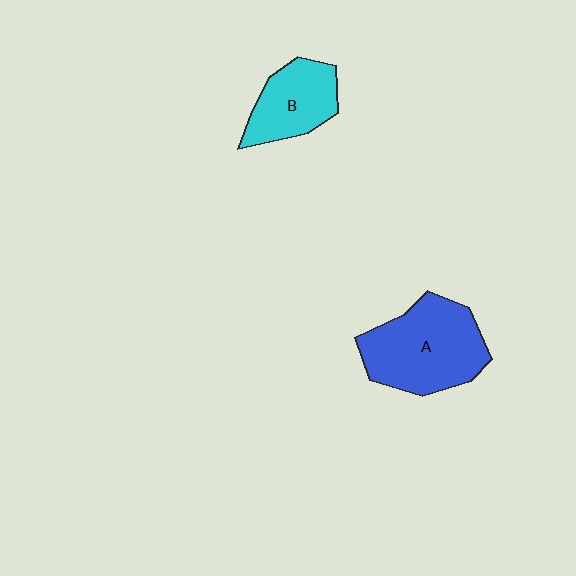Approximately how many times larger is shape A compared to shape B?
Approximately 1.6 times.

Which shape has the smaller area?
Shape B (cyan).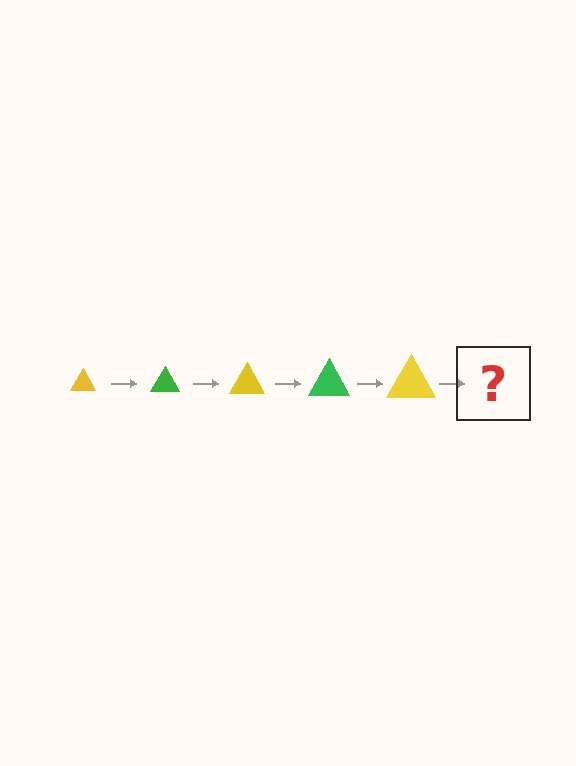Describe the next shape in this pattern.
It should be a green triangle, larger than the previous one.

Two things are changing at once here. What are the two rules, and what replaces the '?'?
The two rules are that the triangle grows larger each step and the color cycles through yellow and green. The '?' should be a green triangle, larger than the previous one.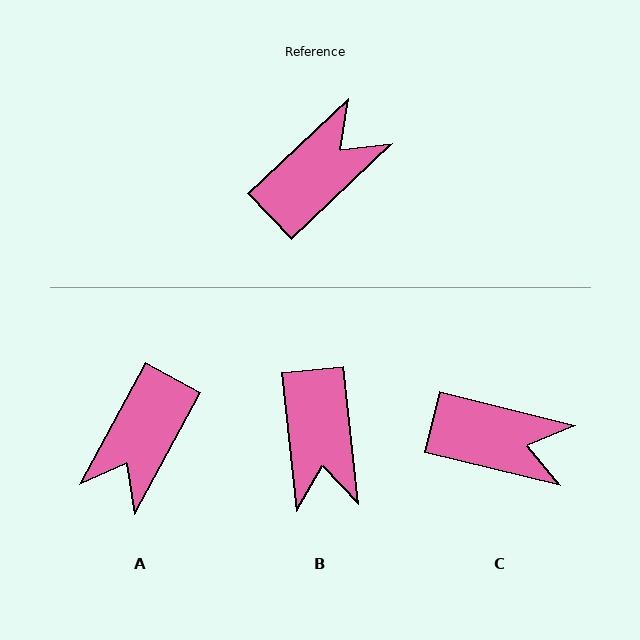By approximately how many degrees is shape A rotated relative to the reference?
Approximately 162 degrees clockwise.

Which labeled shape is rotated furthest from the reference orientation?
A, about 162 degrees away.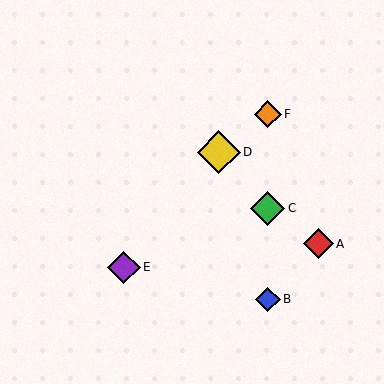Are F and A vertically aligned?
No, F is at x≈268 and A is at x≈318.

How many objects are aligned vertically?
3 objects (B, C, F) are aligned vertically.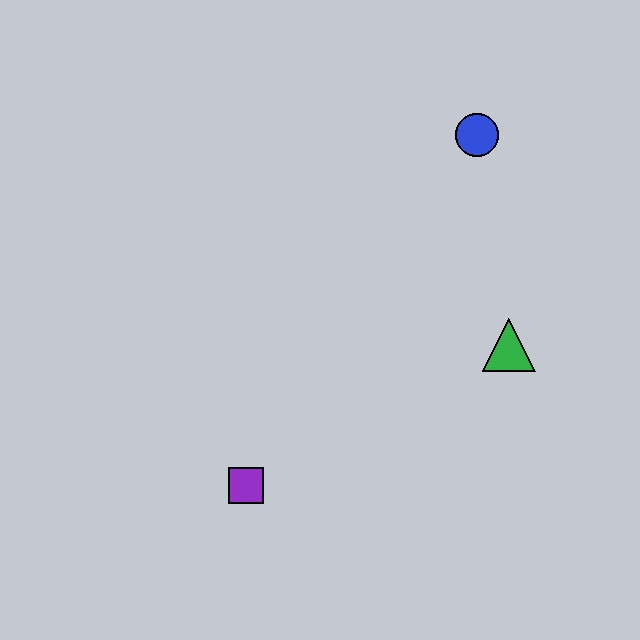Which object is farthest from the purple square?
The blue circle is farthest from the purple square.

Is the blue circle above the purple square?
Yes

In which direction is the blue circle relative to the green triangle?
The blue circle is above the green triangle.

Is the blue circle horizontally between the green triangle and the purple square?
Yes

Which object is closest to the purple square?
The green triangle is closest to the purple square.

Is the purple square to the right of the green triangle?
No